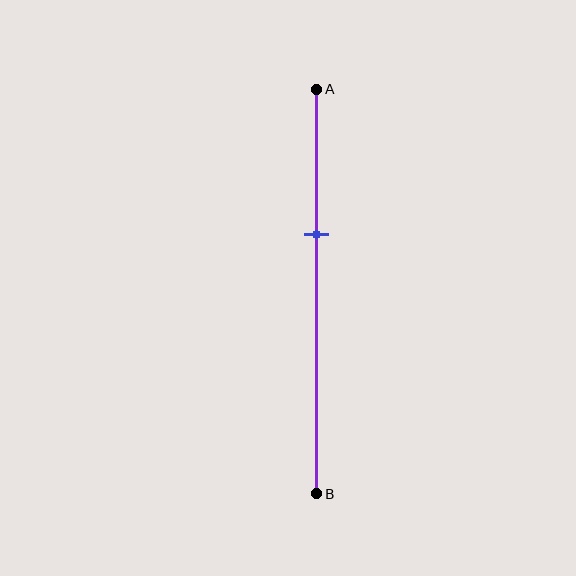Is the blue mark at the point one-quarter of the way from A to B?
No, the mark is at about 35% from A, not at the 25% one-quarter point.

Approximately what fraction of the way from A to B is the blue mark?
The blue mark is approximately 35% of the way from A to B.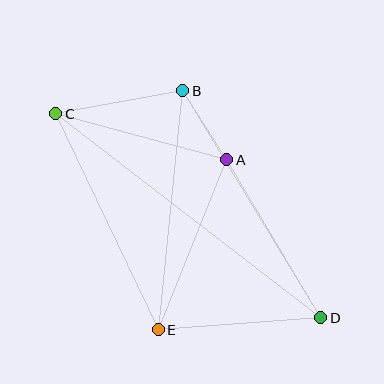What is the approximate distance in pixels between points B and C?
The distance between B and C is approximately 129 pixels.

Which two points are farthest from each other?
Points C and D are farthest from each other.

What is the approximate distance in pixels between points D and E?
The distance between D and E is approximately 163 pixels.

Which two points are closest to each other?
Points A and B are closest to each other.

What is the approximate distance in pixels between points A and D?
The distance between A and D is approximately 184 pixels.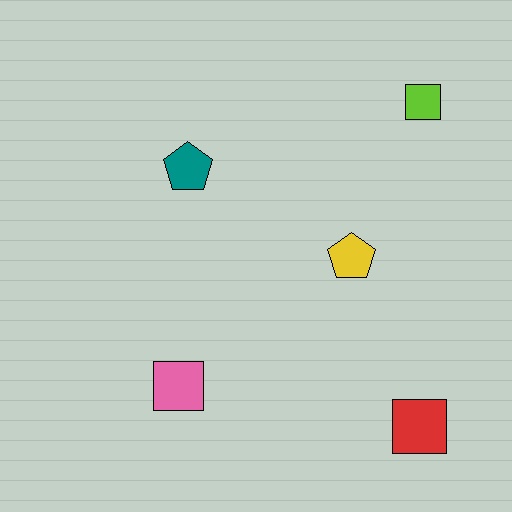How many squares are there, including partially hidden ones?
There are 3 squares.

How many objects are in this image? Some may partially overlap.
There are 5 objects.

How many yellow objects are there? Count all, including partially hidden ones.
There is 1 yellow object.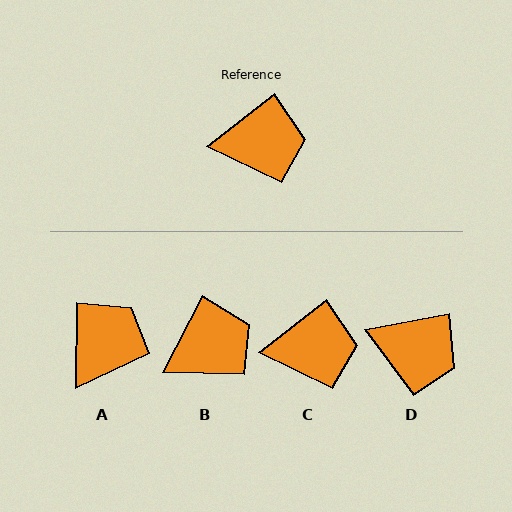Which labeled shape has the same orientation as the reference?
C.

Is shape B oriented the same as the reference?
No, it is off by about 24 degrees.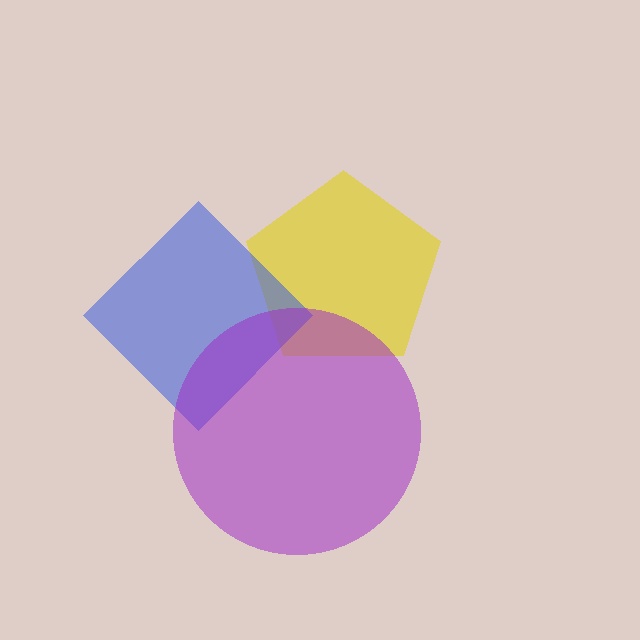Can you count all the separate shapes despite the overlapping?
Yes, there are 3 separate shapes.